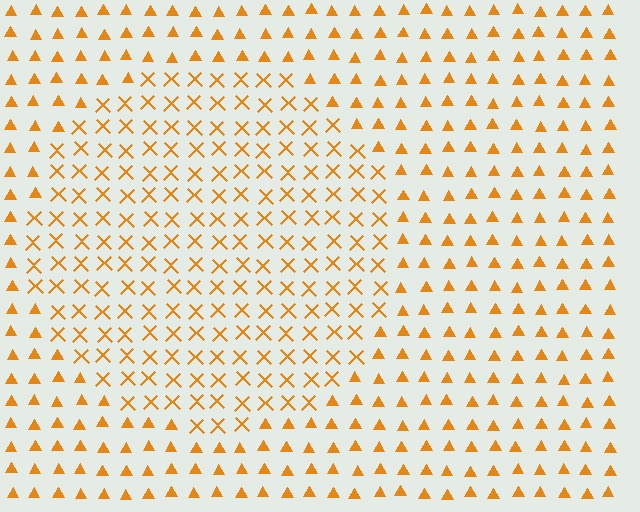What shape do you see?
I see a circle.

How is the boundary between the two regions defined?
The boundary is defined by a change in element shape: X marks inside vs. triangles outside. All elements share the same color and spacing.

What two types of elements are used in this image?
The image uses X marks inside the circle region and triangles outside it.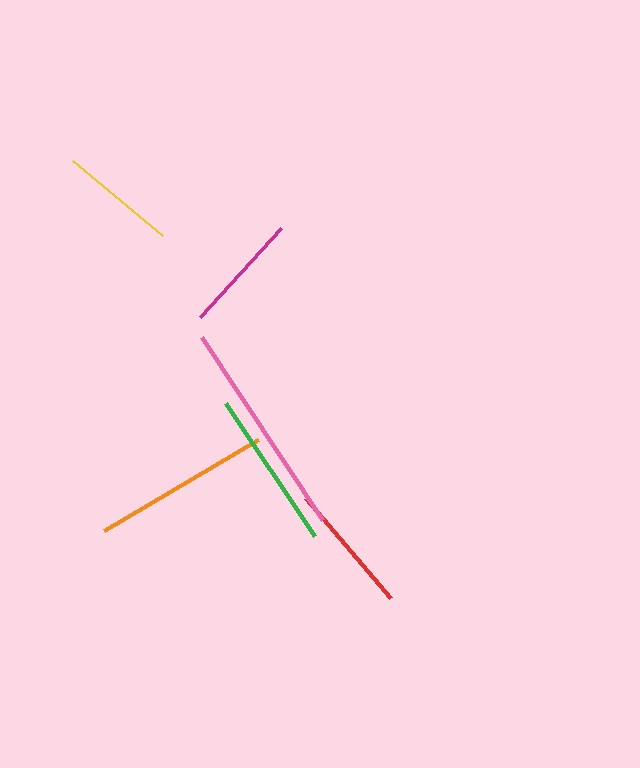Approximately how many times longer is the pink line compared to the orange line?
The pink line is approximately 1.2 times the length of the orange line.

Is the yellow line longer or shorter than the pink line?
The pink line is longer than the yellow line.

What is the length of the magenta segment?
The magenta segment is approximately 120 pixels long.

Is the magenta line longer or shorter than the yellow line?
The magenta line is longer than the yellow line.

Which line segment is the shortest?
The yellow line is the shortest at approximately 116 pixels.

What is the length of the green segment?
The green segment is approximately 160 pixels long.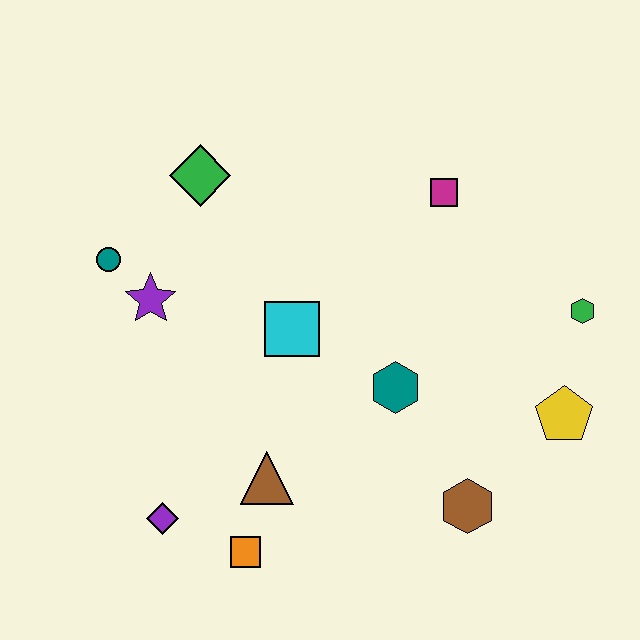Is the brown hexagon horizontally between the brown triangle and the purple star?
No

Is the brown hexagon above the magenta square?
No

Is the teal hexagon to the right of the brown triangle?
Yes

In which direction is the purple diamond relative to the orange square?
The purple diamond is to the left of the orange square.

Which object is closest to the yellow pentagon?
The green hexagon is closest to the yellow pentagon.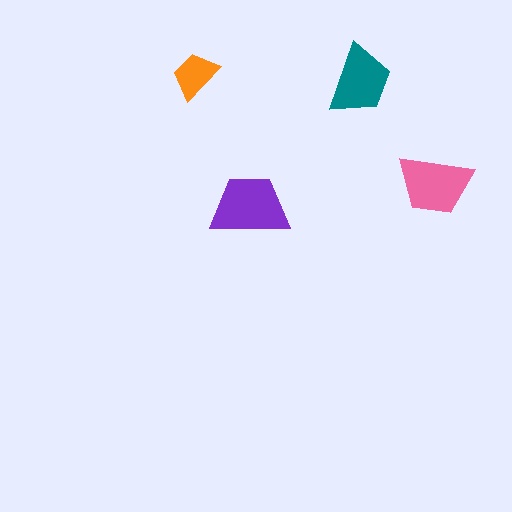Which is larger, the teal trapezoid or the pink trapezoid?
The pink one.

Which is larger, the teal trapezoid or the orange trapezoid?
The teal one.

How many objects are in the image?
There are 4 objects in the image.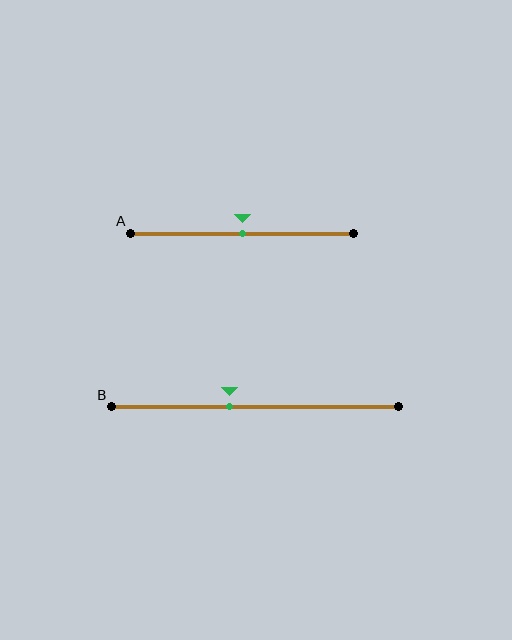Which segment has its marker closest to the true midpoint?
Segment A has its marker closest to the true midpoint.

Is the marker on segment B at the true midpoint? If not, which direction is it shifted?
No, the marker on segment B is shifted to the left by about 9% of the segment length.